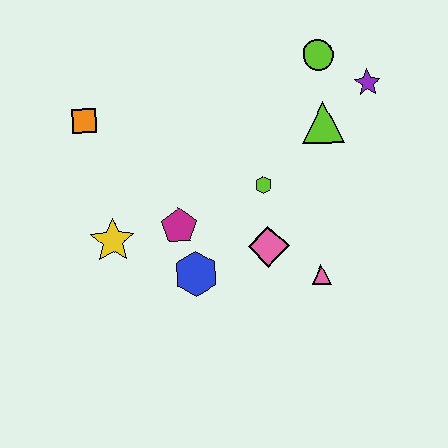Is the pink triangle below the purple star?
Yes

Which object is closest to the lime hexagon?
The pink diamond is closest to the lime hexagon.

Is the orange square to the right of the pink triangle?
No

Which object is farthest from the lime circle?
The yellow star is farthest from the lime circle.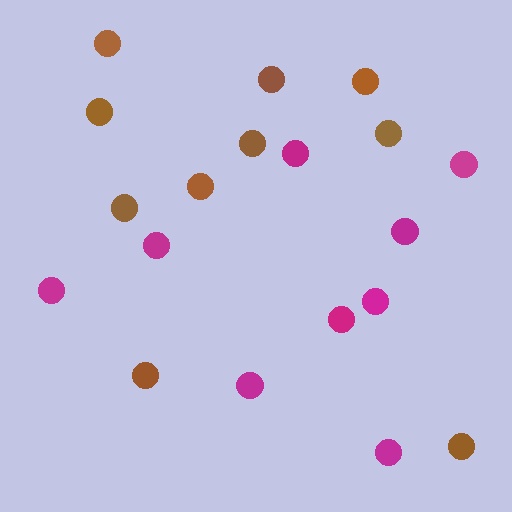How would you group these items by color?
There are 2 groups: one group of brown circles (10) and one group of magenta circles (9).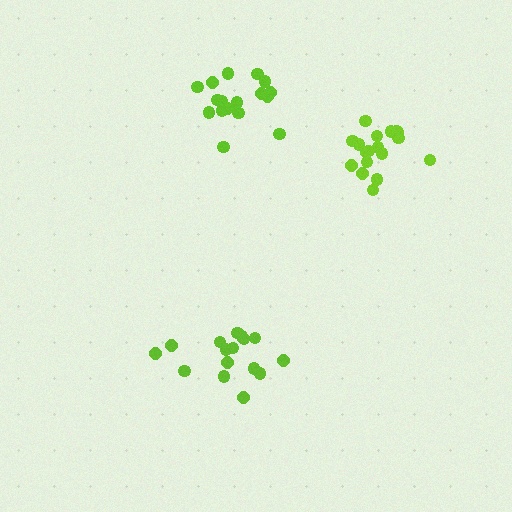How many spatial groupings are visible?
There are 3 spatial groupings.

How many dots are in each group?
Group 1: 16 dots, Group 2: 17 dots, Group 3: 18 dots (51 total).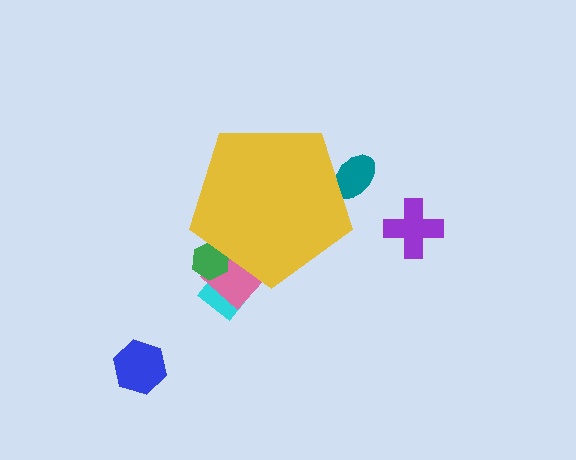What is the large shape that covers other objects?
A yellow pentagon.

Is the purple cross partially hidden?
No, the purple cross is fully visible.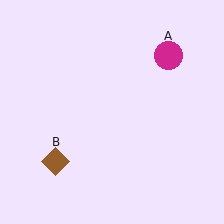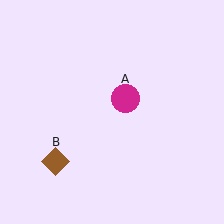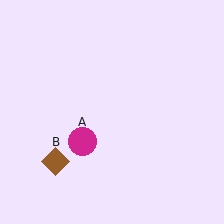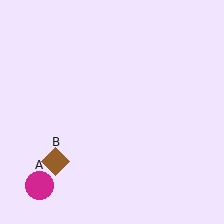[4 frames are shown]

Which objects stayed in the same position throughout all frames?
Brown diamond (object B) remained stationary.